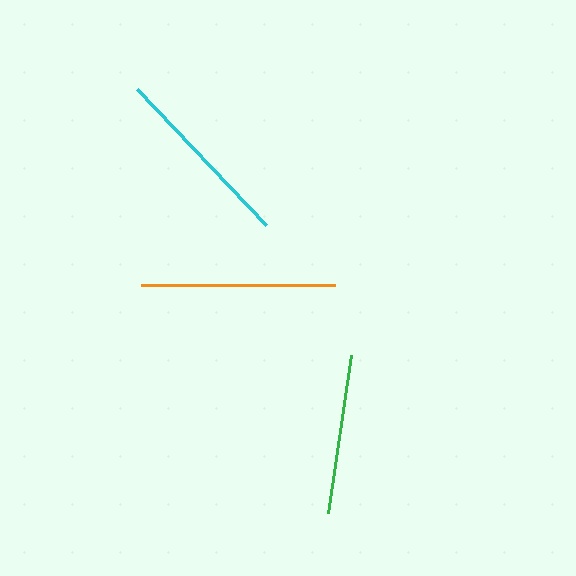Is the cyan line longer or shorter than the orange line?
The orange line is longer than the cyan line.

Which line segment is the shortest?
The green line is the shortest at approximately 159 pixels.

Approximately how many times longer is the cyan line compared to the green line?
The cyan line is approximately 1.2 times the length of the green line.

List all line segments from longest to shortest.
From longest to shortest: orange, cyan, green.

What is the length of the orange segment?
The orange segment is approximately 195 pixels long.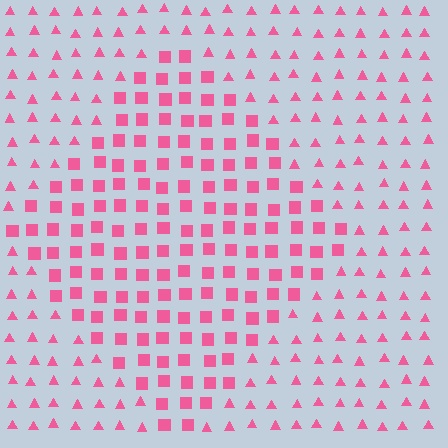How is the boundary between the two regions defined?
The boundary is defined by a change in element shape: squares inside vs. triangles outside. All elements share the same color and spacing.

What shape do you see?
I see a diamond.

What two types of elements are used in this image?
The image uses squares inside the diamond region and triangles outside it.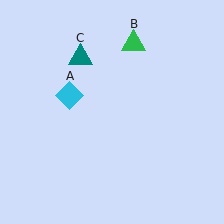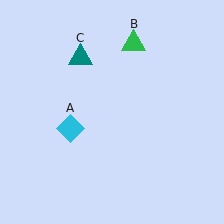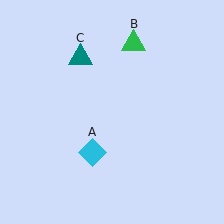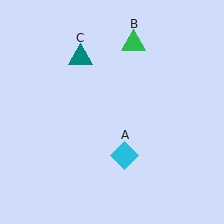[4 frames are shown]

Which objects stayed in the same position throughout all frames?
Green triangle (object B) and teal triangle (object C) remained stationary.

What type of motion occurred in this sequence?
The cyan diamond (object A) rotated counterclockwise around the center of the scene.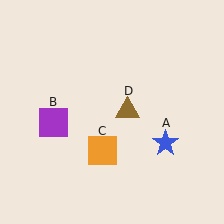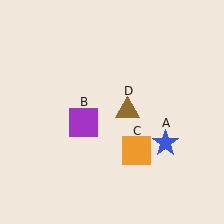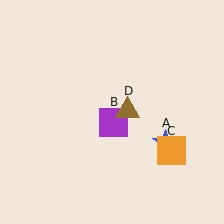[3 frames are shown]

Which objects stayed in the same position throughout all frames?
Blue star (object A) and brown triangle (object D) remained stationary.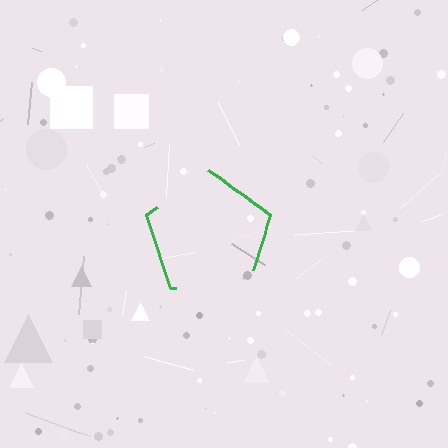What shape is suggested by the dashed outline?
The dashed outline suggests a pentagon.